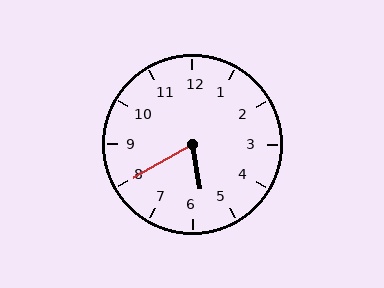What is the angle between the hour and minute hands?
Approximately 70 degrees.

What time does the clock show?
5:40.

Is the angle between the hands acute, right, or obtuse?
It is acute.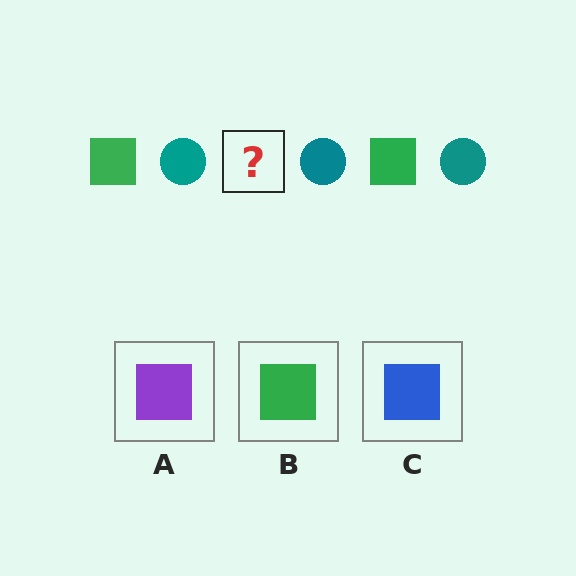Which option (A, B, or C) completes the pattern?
B.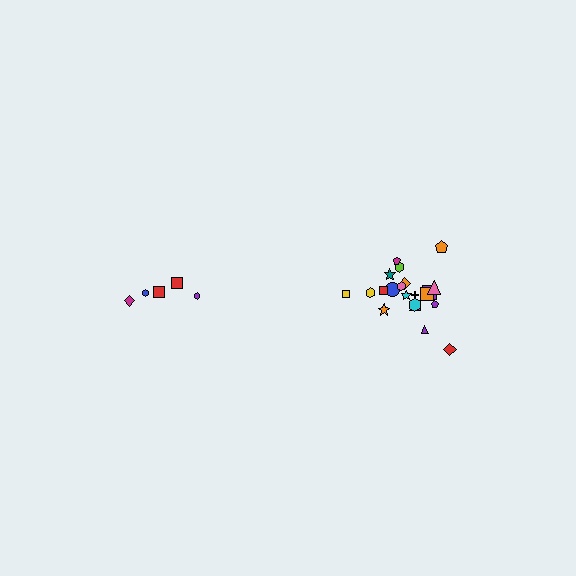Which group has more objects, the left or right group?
The right group.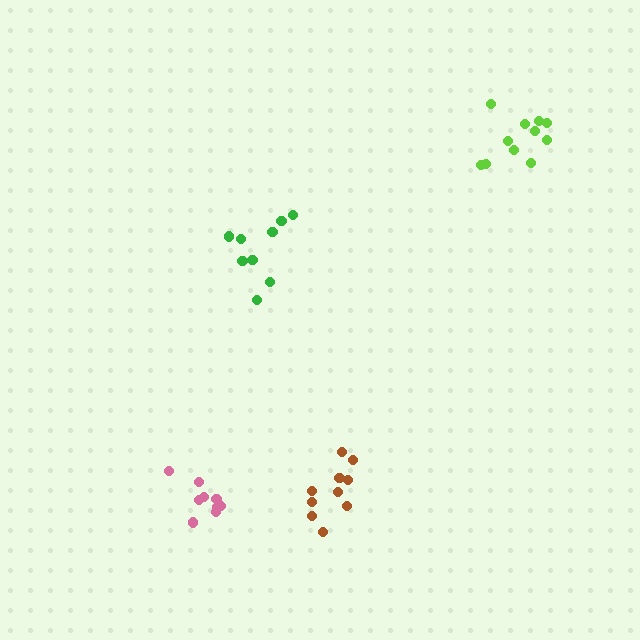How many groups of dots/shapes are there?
There are 4 groups.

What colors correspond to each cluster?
The clusters are colored: brown, green, pink, lime.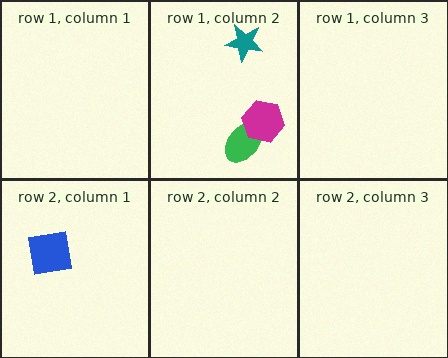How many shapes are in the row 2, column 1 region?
1.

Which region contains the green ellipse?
The row 1, column 2 region.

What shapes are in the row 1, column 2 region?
The green ellipse, the teal star, the magenta hexagon.